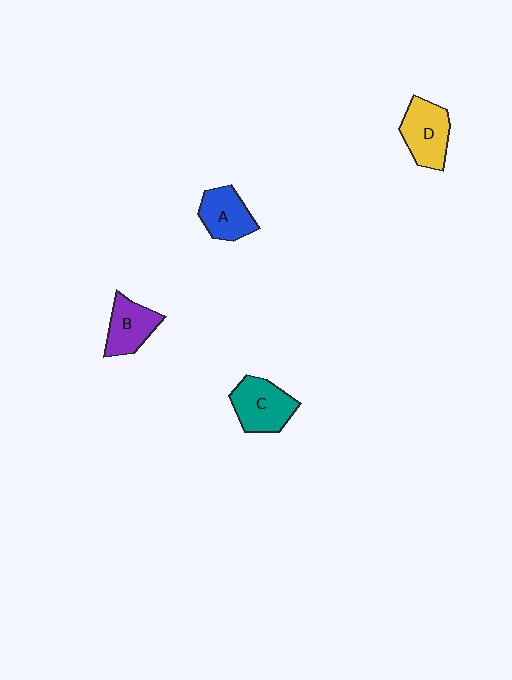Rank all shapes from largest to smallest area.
From largest to smallest: C (teal), D (yellow), A (blue), B (purple).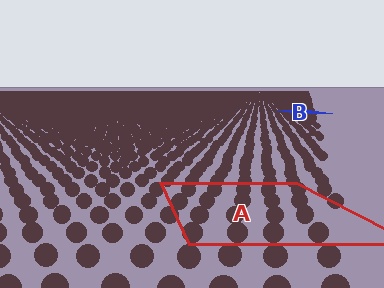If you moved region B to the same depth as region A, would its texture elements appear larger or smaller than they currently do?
They would appear larger. At a closer depth, the same texture elements are projected at a bigger on-screen size.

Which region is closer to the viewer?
Region A is closer. The texture elements there are larger and more spread out.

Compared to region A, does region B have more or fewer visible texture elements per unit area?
Region B has more texture elements per unit area — they are packed more densely because it is farther away.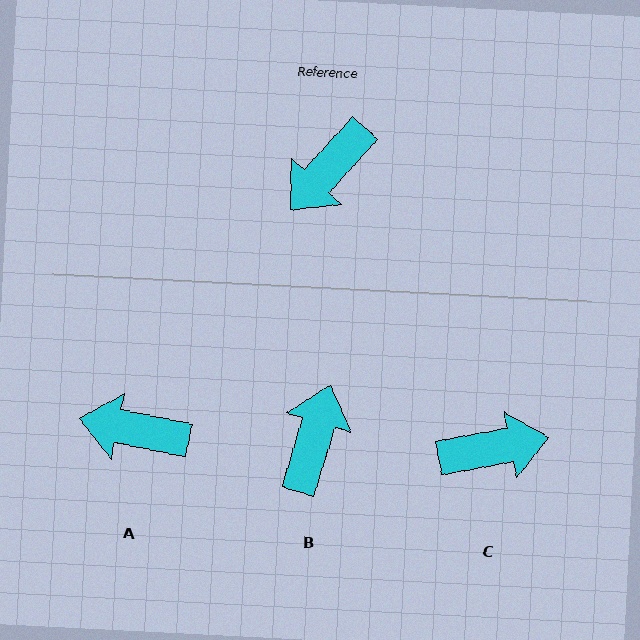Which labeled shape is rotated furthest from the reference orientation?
B, about 154 degrees away.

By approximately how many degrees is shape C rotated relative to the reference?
Approximately 143 degrees counter-clockwise.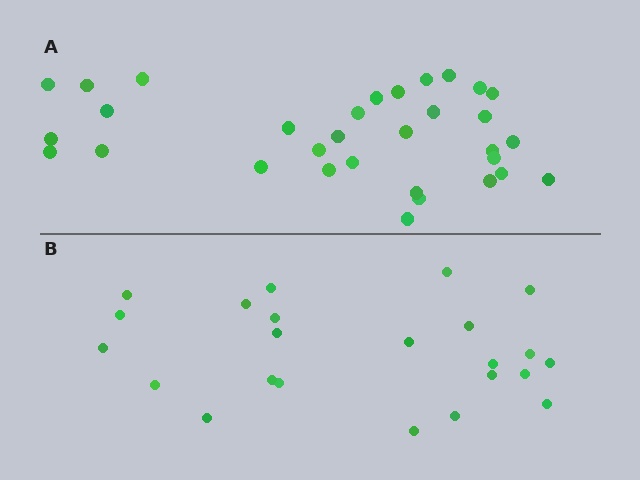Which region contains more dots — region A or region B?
Region A (the top region) has more dots.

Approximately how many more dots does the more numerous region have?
Region A has roughly 8 or so more dots than region B.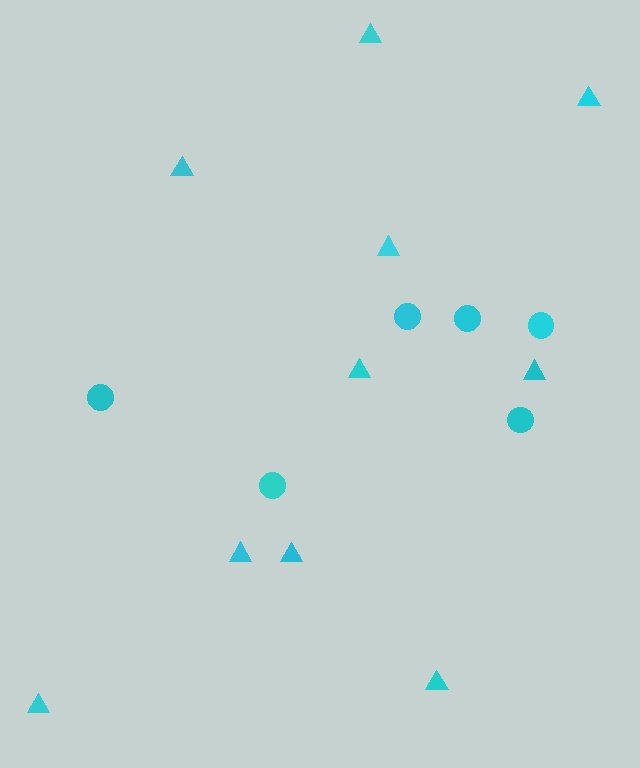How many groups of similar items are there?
There are 2 groups: one group of circles (6) and one group of triangles (10).